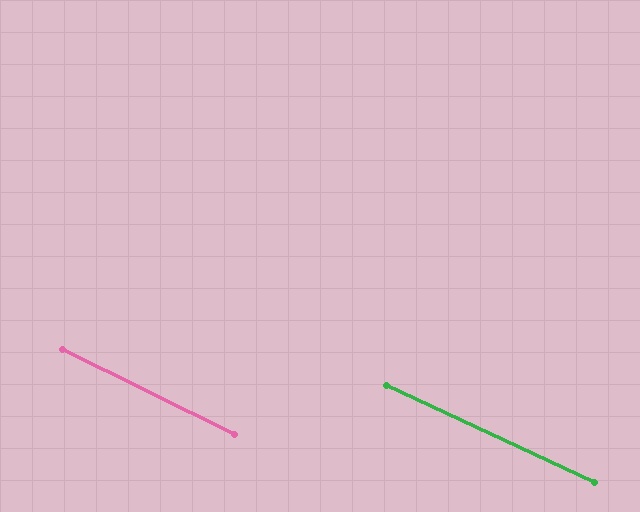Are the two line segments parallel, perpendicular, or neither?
Parallel — their directions differ by only 1.4°.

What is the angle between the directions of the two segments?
Approximately 1 degree.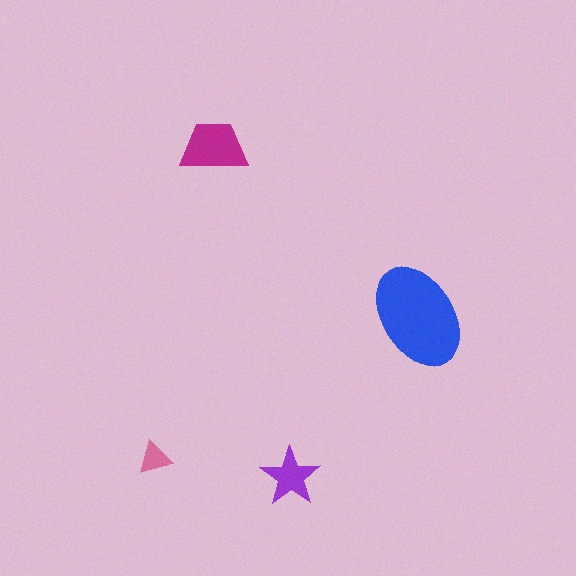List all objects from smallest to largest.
The pink triangle, the purple star, the magenta trapezoid, the blue ellipse.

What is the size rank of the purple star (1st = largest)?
3rd.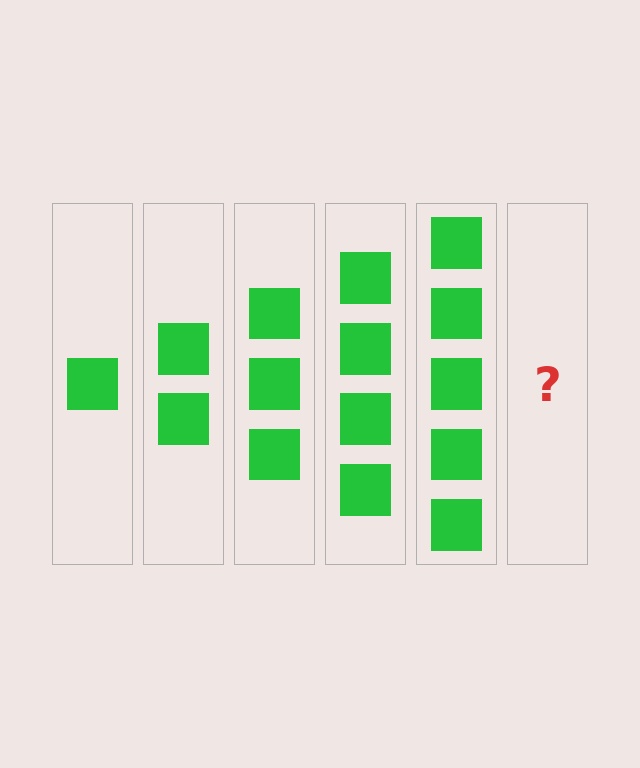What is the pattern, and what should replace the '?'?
The pattern is that each step adds one more square. The '?' should be 6 squares.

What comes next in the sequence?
The next element should be 6 squares.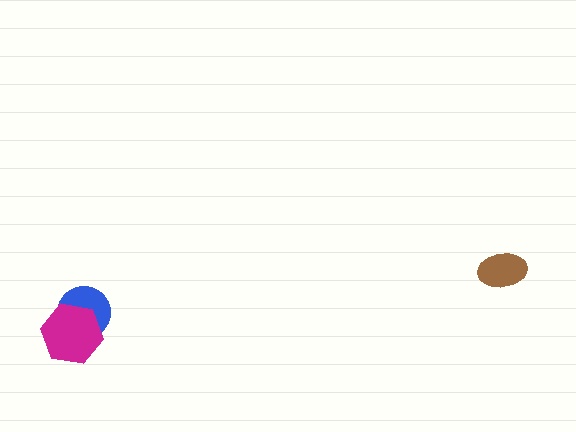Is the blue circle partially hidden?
Yes, it is partially covered by another shape.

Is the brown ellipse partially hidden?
No, no other shape covers it.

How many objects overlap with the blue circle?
1 object overlaps with the blue circle.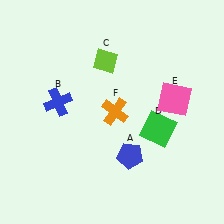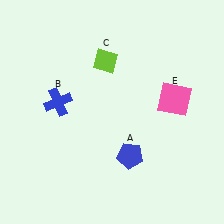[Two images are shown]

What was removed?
The green square (D), the orange cross (F) were removed in Image 2.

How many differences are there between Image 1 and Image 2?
There are 2 differences between the two images.